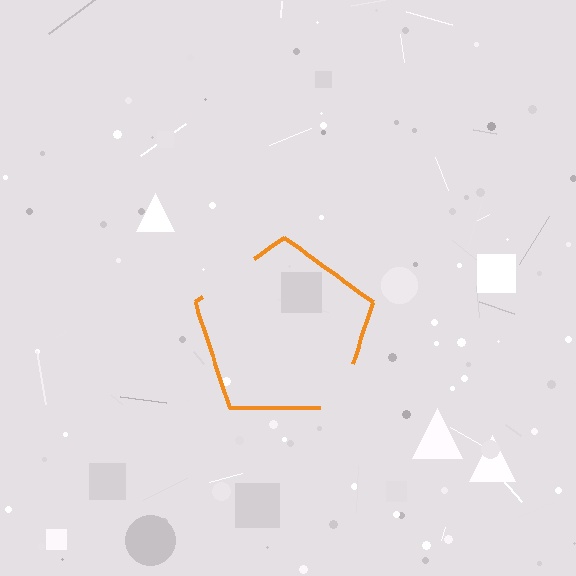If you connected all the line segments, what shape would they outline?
They would outline a pentagon.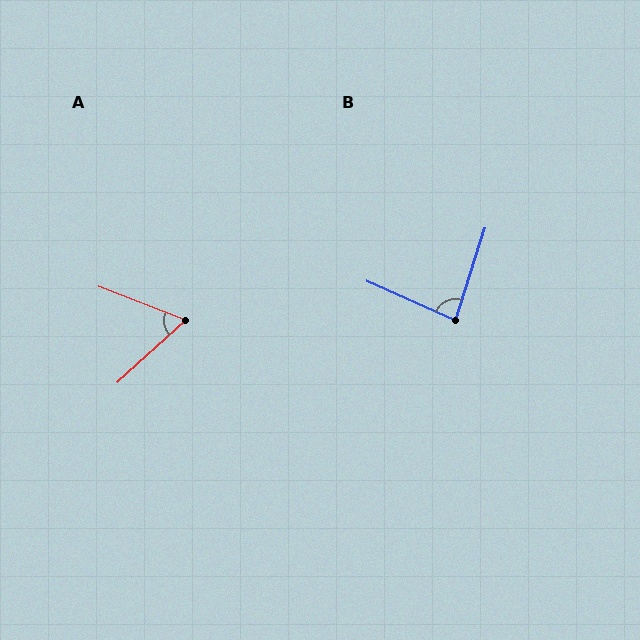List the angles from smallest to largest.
A (64°), B (84°).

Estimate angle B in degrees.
Approximately 84 degrees.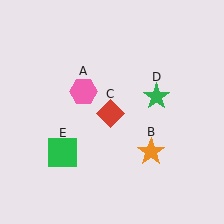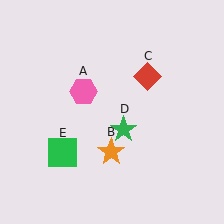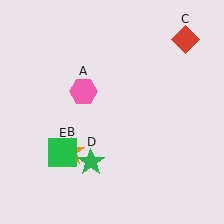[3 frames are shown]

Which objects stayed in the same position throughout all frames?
Pink hexagon (object A) and green square (object E) remained stationary.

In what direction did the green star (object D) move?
The green star (object D) moved down and to the left.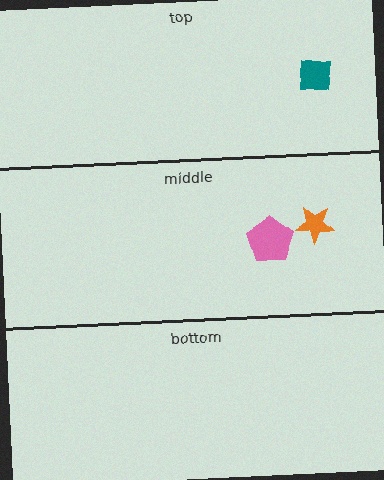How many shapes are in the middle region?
2.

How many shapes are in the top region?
1.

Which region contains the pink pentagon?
The middle region.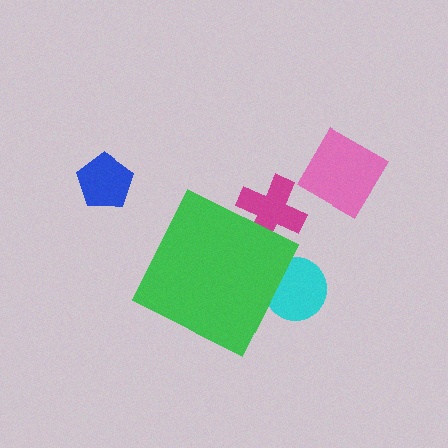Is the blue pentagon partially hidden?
No, the blue pentagon is fully visible.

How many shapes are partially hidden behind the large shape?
2 shapes are partially hidden.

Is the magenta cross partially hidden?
Yes, the magenta cross is partially hidden behind the green diamond.